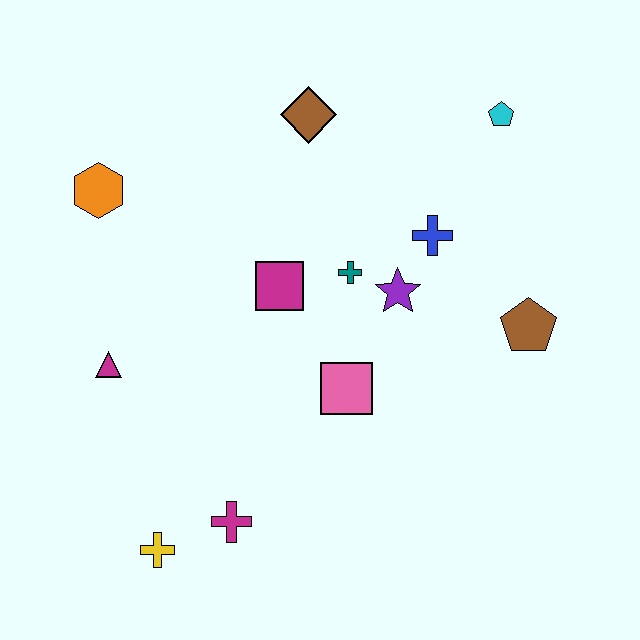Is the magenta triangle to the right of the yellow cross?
No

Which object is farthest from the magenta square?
The yellow cross is farthest from the magenta square.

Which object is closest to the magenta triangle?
The orange hexagon is closest to the magenta triangle.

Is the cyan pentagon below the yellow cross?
No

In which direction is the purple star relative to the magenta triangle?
The purple star is to the right of the magenta triangle.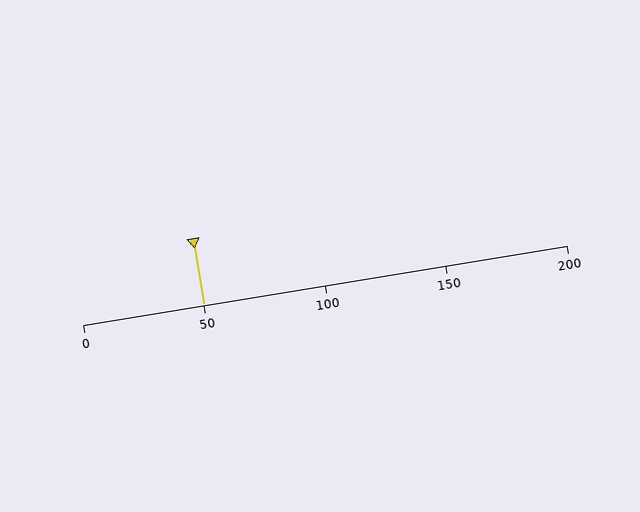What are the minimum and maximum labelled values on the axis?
The axis runs from 0 to 200.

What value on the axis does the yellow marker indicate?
The marker indicates approximately 50.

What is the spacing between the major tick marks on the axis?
The major ticks are spaced 50 apart.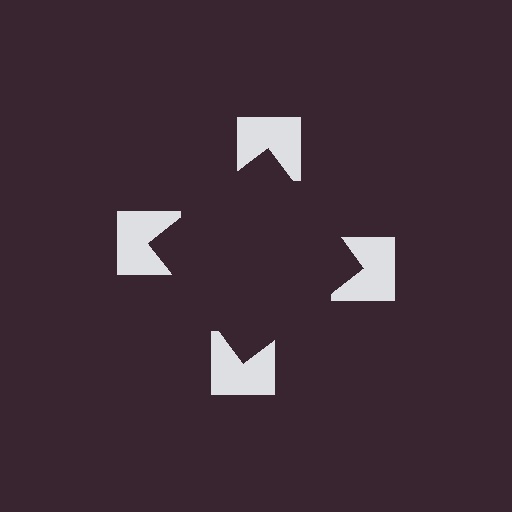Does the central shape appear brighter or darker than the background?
It typically appears slightly darker than the background, even though no actual brightness change is drawn.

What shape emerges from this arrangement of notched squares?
An illusory square — its edges are inferred from the aligned wedge cuts in the notched squares, not physically drawn.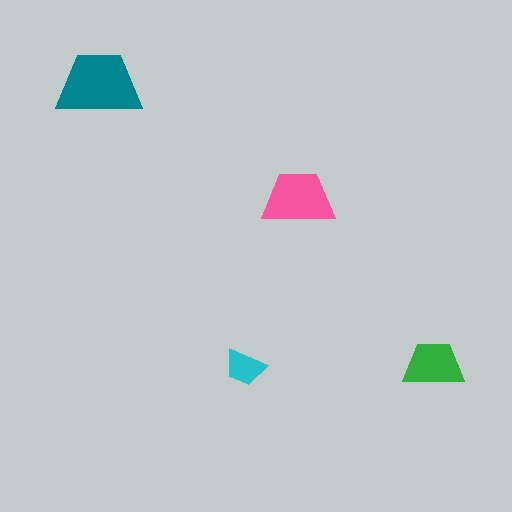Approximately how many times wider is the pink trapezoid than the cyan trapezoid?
About 1.5 times wider.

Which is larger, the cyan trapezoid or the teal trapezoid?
The teal one.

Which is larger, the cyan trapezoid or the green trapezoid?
The green one.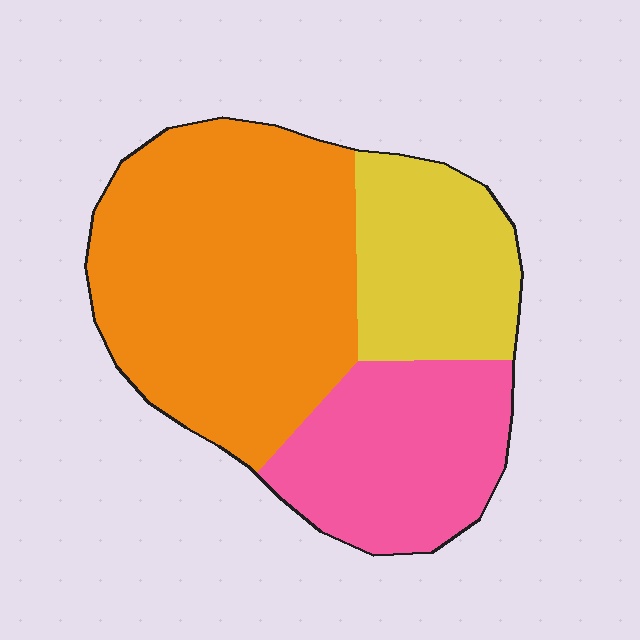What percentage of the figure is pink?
Pink covers about 25% of the figure.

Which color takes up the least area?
Yellow, at roughly 20%.